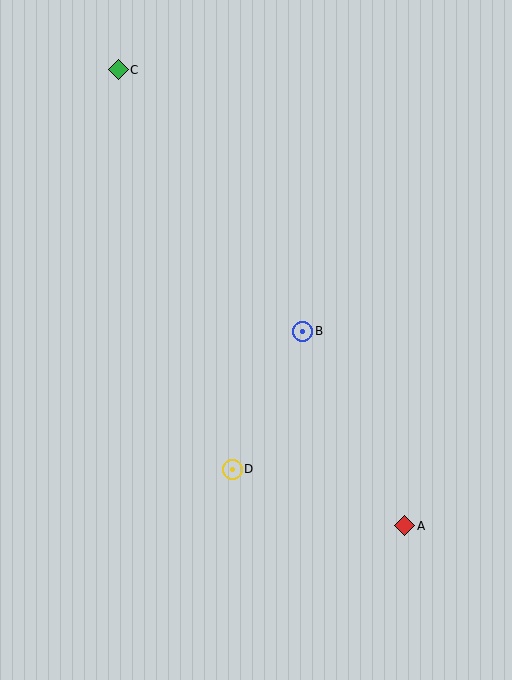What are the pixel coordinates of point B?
Point B is at (303, 331).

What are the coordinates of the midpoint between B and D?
The midpoint between B and D is at (268, 400).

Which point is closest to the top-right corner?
Point B is closest to the top-right corner.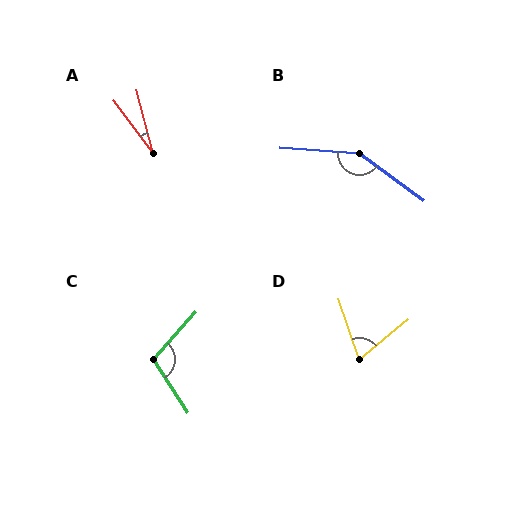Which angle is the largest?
B, at approximately 148 degrees.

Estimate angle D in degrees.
Approximately 69 degrees.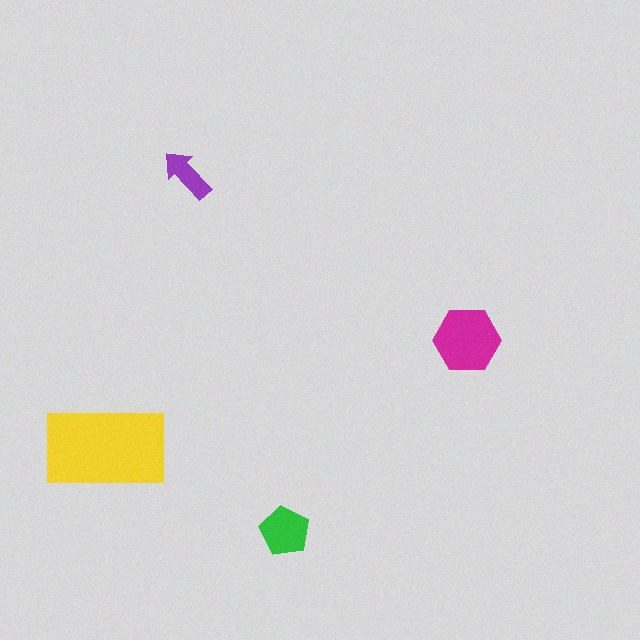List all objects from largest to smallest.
The yellow rectangle, the magenta hexagon, the green pentagon, the purple arrow.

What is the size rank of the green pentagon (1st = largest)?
3rd.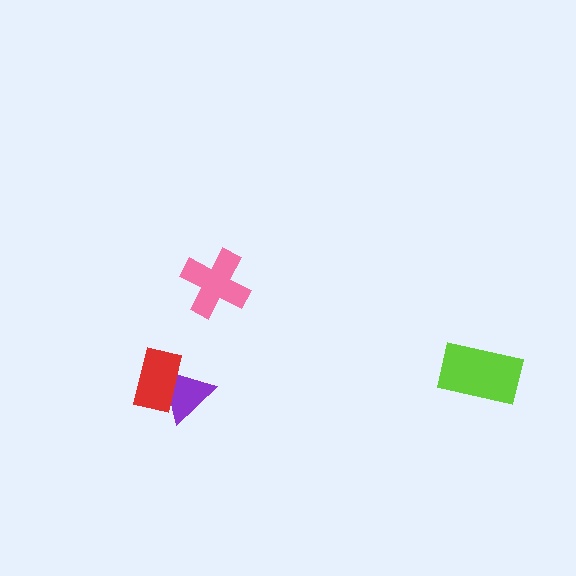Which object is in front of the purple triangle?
The red rectangle is in front of the purple triangle.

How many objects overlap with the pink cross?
0 objects overlap with the pink cross.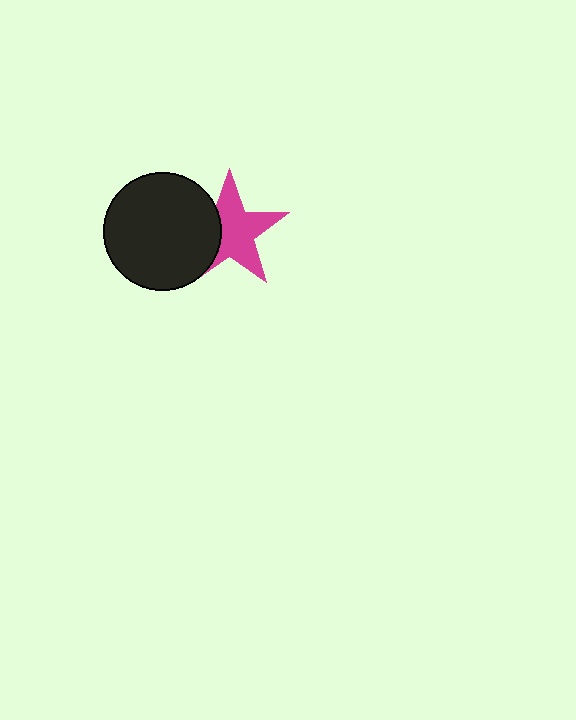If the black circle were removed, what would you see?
You would see the complete magenta star.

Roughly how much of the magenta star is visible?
Most of it is visible (roughly 68%).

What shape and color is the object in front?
The object in front is a black circle.